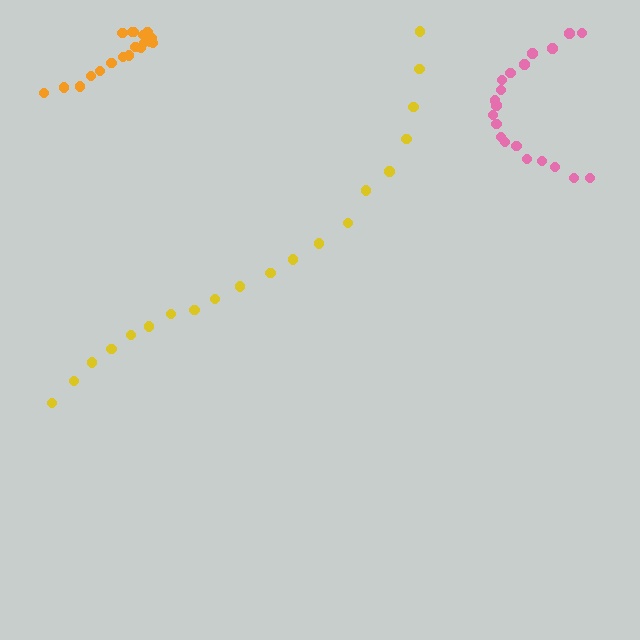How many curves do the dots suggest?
There are 3 distinct paths.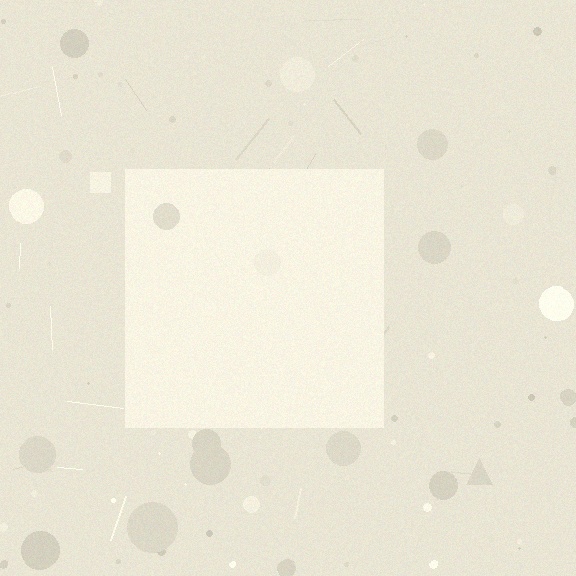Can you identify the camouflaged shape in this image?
The camouflaged shape is a square.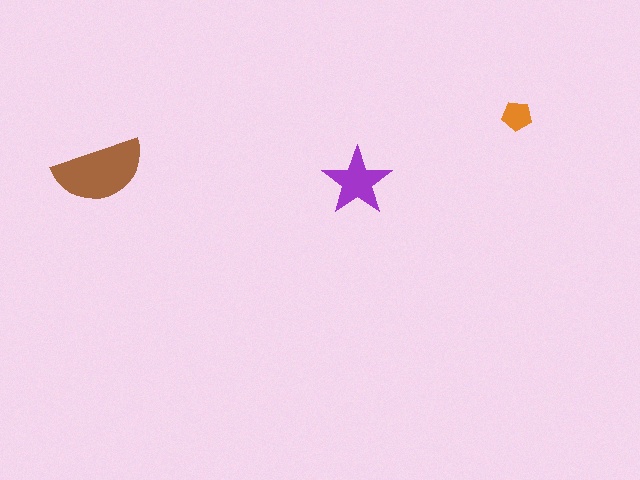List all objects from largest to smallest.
The brown semicircle, the purple star, the orange pentagon.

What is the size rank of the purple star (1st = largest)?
2nd.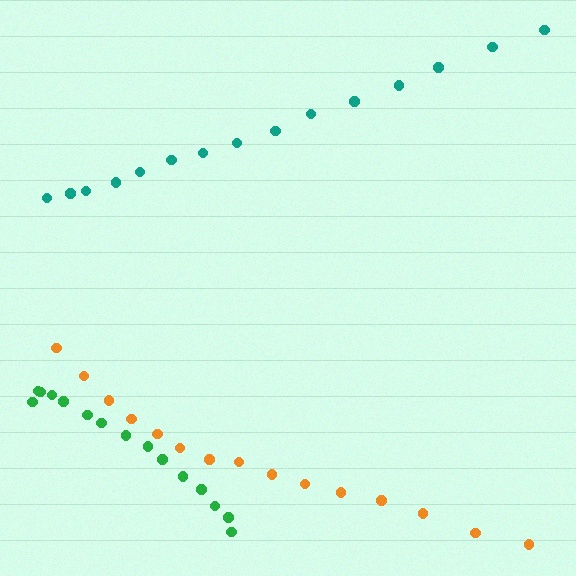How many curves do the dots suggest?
There are 3 distinct paths.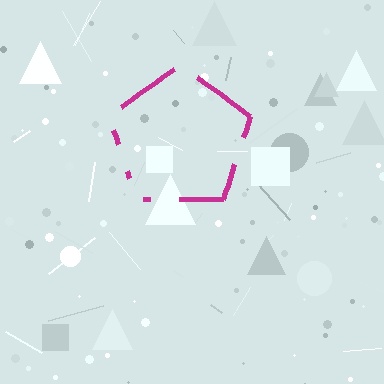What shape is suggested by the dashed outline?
The dashed outline suggests a pentagon.